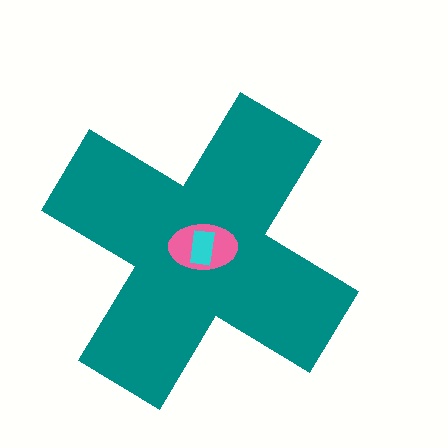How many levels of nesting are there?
3.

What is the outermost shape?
The teal cross.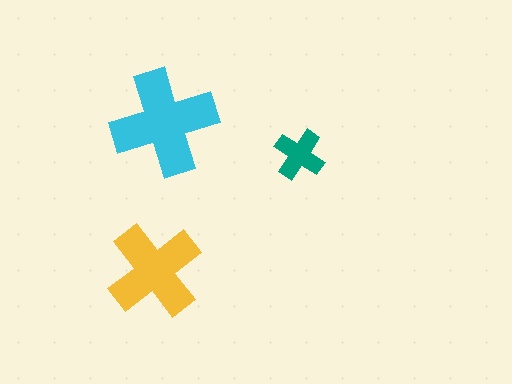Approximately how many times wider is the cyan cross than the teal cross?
About 2 times wider.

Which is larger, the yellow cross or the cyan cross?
The cyan one.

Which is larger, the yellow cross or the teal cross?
The yellow one.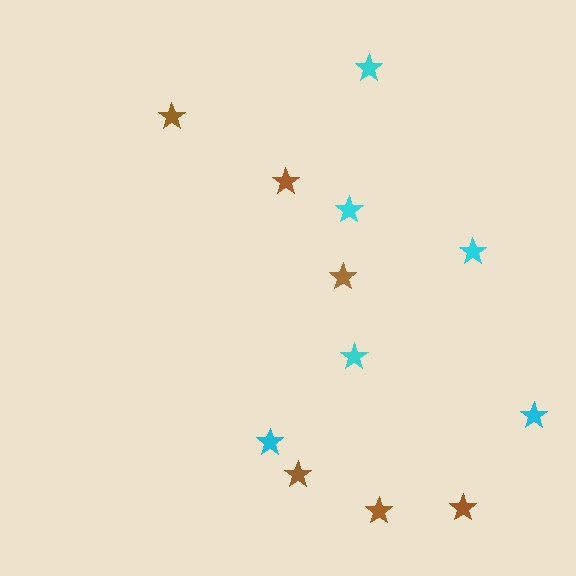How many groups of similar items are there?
There are 2 groups: one group of brown stars (6) and one group of cyan stars (6).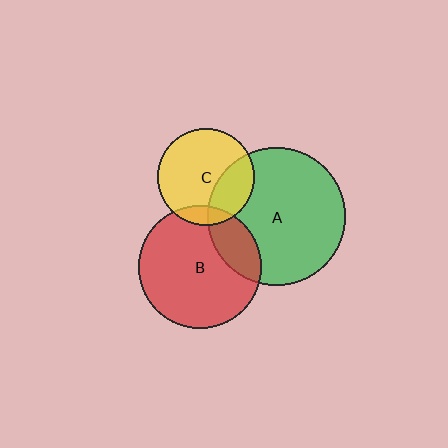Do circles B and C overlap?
Yes.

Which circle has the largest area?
Circle A (green).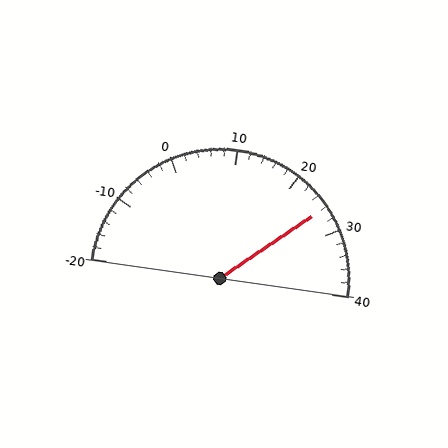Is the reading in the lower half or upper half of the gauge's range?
The reading is in the upper half of the range (-20 to 40).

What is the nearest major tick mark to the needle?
The nearest major tick mark is 30.